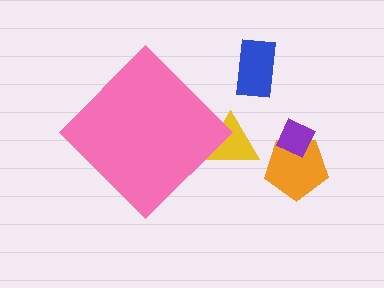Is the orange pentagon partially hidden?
No, the orange pentagon is fully visible.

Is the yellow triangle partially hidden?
Yes, the yellow triangle is partially hidden behind the pink diamond.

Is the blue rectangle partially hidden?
No, the blue rectangle is fully visible.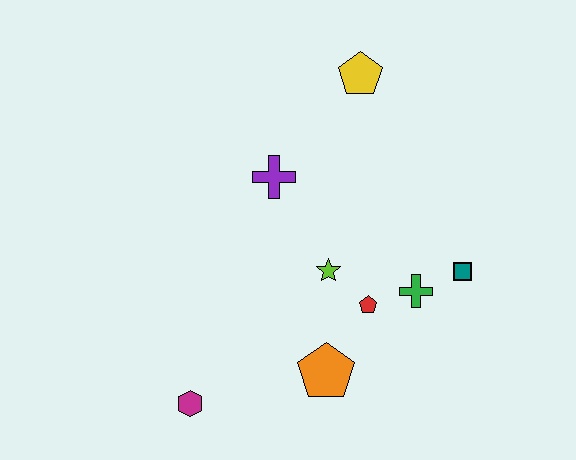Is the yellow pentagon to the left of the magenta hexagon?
No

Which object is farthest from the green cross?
The magenta hexagon is farthest from the green cross.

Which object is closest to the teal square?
The green cross is closest to the teal square.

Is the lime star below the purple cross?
Yes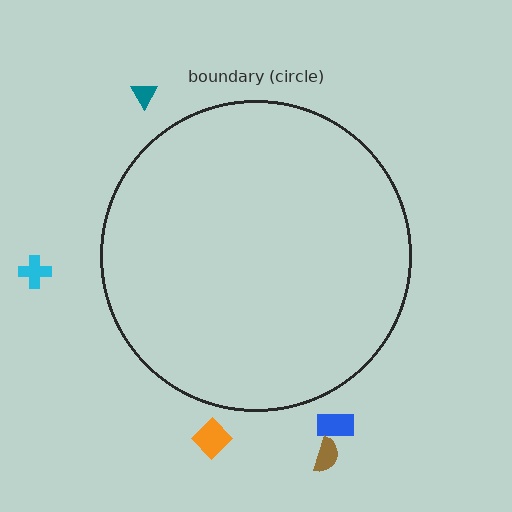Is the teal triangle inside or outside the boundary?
Outside.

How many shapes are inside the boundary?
0 inside, 5 outside.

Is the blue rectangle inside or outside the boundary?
Outside.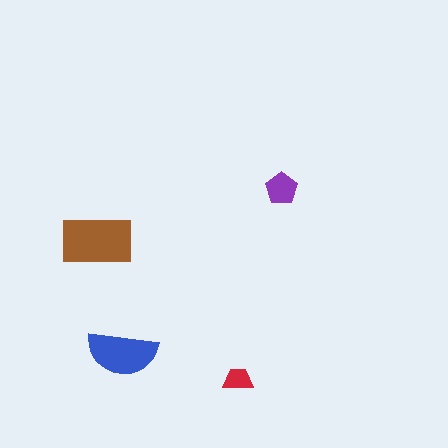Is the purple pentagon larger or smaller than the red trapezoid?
Larger.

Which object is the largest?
The brown rectangle.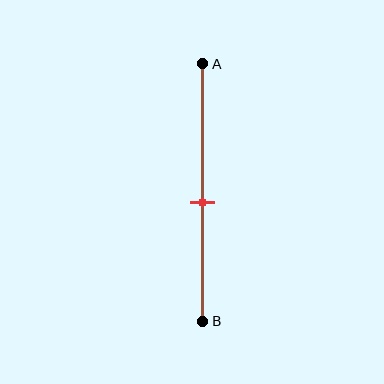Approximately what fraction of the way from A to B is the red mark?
The red mark is approximately 55% of the way from A to B.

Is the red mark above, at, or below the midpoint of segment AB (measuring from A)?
The red mark is below the midpoint of segment AB.